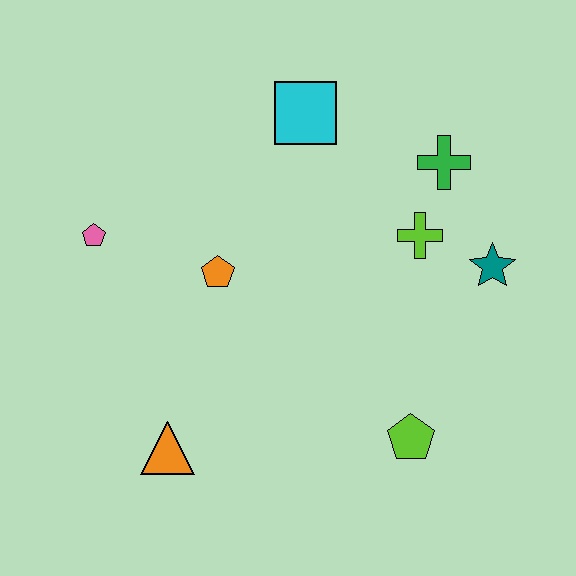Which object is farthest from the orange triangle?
The green cross is farthest from the orange triangle.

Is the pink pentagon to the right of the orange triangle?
No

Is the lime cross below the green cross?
Yes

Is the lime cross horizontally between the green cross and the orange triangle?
Yes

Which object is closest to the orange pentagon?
The pink pentagon is closest to the orange pentagon.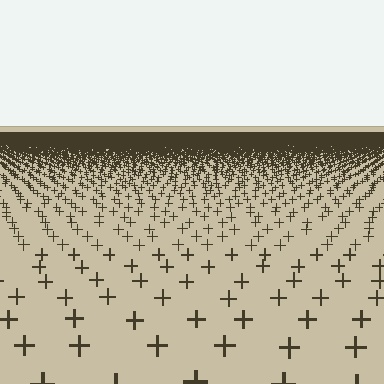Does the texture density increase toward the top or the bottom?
Density increases toward the top.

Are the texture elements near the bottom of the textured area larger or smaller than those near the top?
Larger. Near the bottom, elements are closer to the viewer and appear at a bigger on-screen size.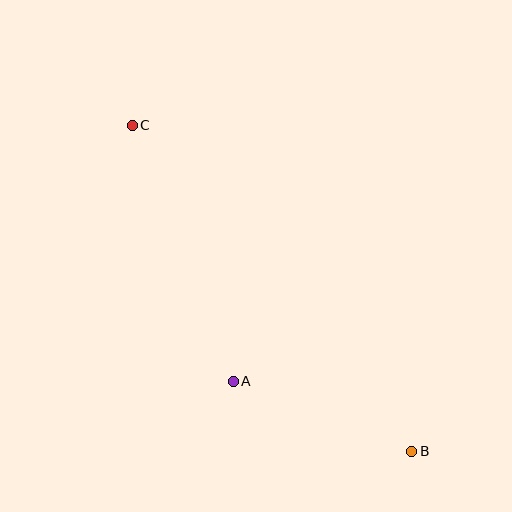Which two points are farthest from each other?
Points B and C are farthest from each other.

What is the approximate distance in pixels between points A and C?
The distance between A and C is approximately 275 pixels.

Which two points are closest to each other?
Points A and B are closest to each other.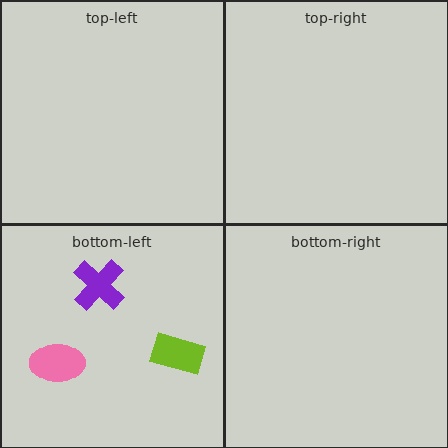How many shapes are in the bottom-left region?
3.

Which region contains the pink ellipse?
The bottom-left region.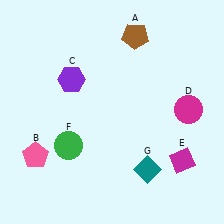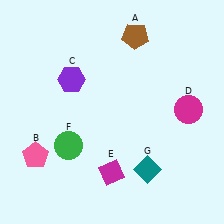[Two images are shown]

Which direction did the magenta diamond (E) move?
The magenta diamond (E) moved left.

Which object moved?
The magenta diamond (E) moved left.